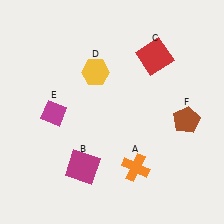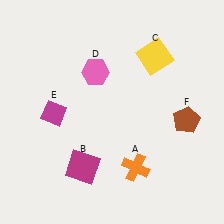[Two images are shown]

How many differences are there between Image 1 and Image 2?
There are 2 differences between the two images.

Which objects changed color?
C changed from red to yellow. D changed from yellow to pink.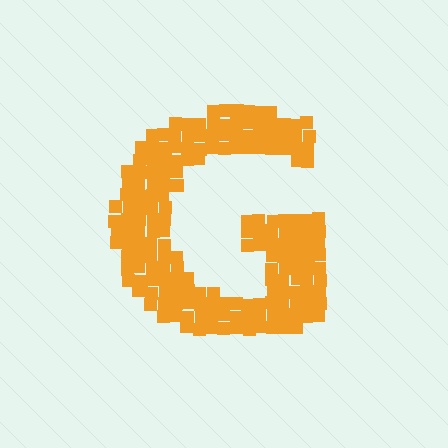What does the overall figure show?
The overall figure shows the letter G.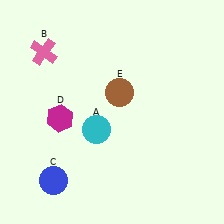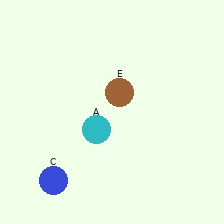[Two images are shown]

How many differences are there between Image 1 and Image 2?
There are 2 differences between the two images.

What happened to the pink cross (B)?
The pink cross (B) was removed in Image 2. It was in the top-left area of Image 1.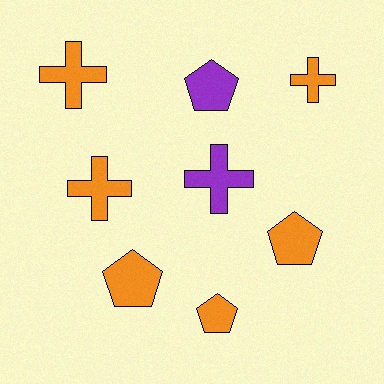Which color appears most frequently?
Orange, with 6 objects.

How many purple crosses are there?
There is 1 purple cross.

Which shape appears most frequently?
Pentagon, with 4 objects.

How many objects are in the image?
There are 8 objects.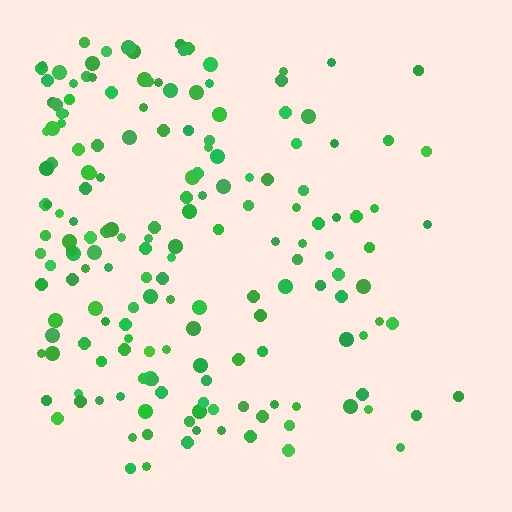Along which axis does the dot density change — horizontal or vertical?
Horizontal.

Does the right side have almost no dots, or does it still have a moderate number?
Still a moderate number, just noticeably fewer than the left.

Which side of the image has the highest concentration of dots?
The left.